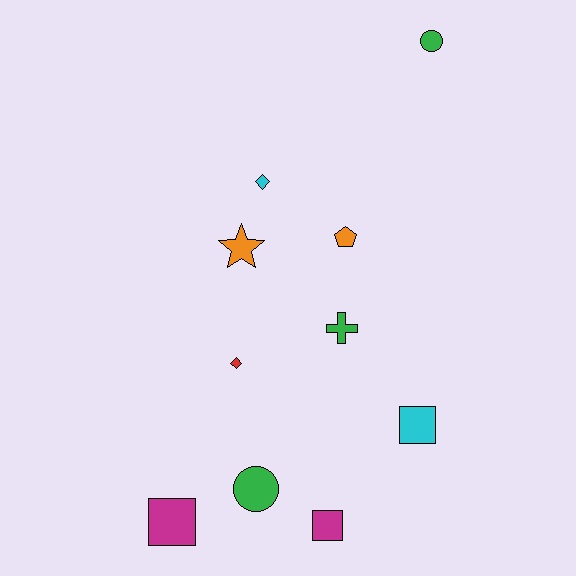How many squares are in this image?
There are 3 squares.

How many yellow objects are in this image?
There are no yellow objects.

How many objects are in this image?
There are 10 objects.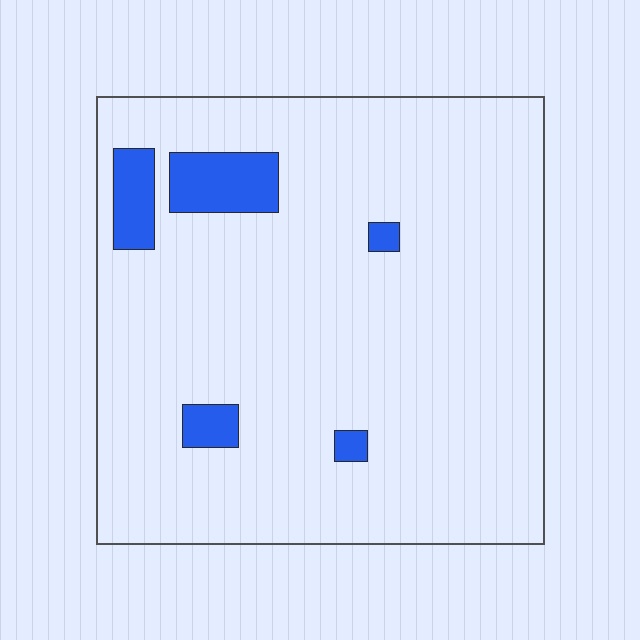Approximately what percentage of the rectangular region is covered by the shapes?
Approximately 10%.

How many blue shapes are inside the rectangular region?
5.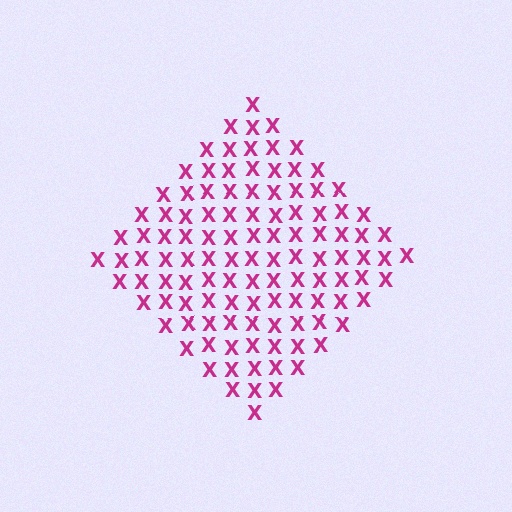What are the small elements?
The small elements are letter X's.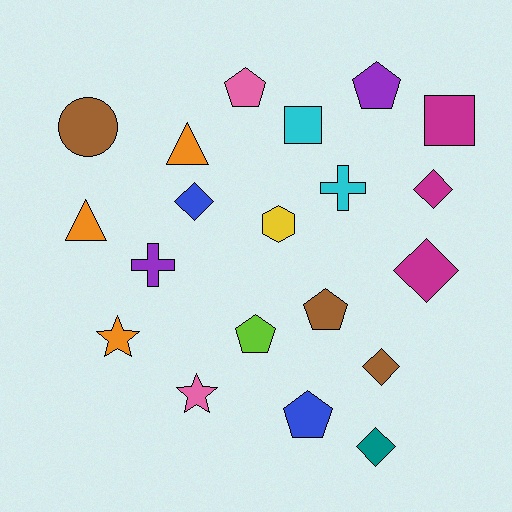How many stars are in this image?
There are 2 stars.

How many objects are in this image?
There are 20 objects.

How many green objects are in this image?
There are no green objects.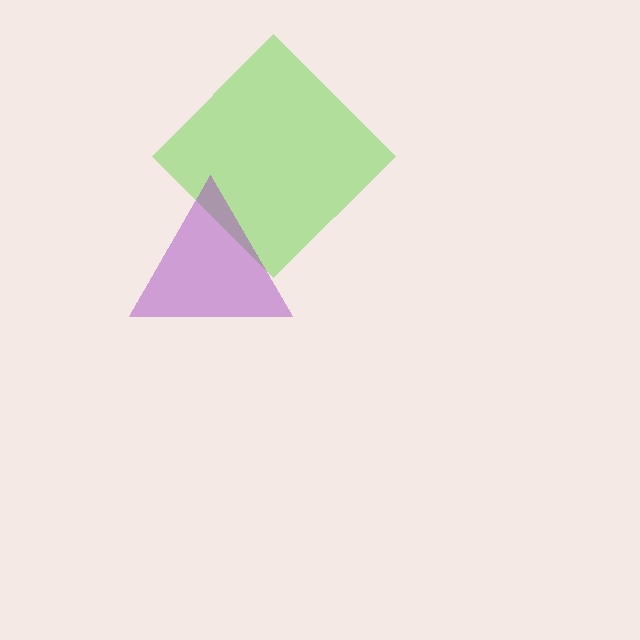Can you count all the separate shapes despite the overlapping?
Yes, there are 2 separate shapes.